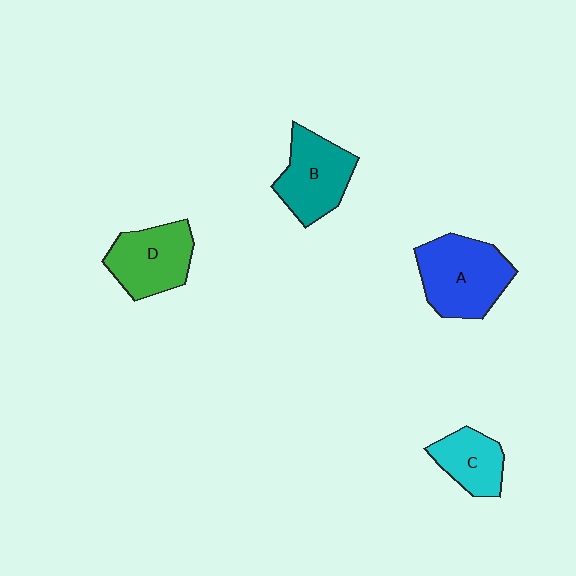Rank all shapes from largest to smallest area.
From largest to smallest: A (blue), B (teal), D (green), C (cyan).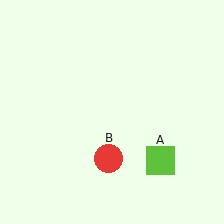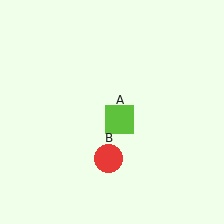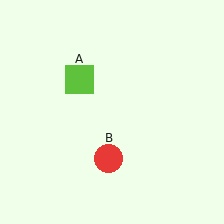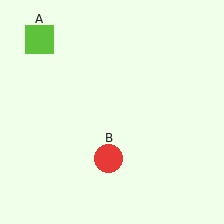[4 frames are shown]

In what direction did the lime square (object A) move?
The lime square (object A) moved up and to the left.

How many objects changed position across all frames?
1 object changed position: lime square (object A).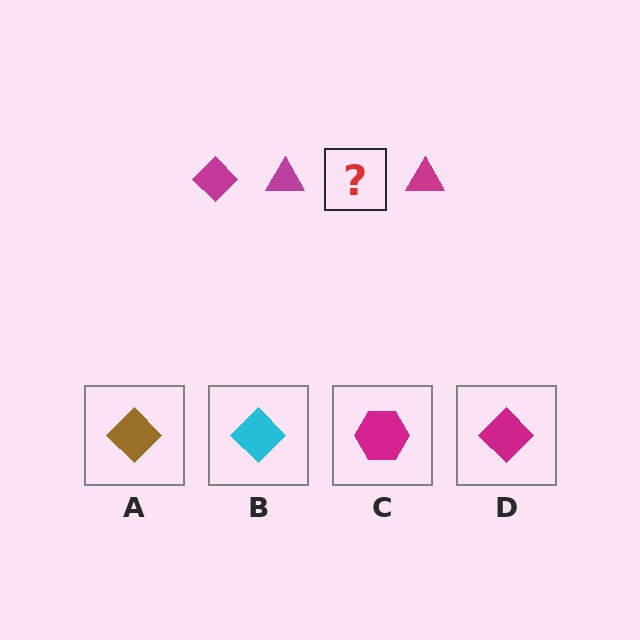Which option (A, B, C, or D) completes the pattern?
D.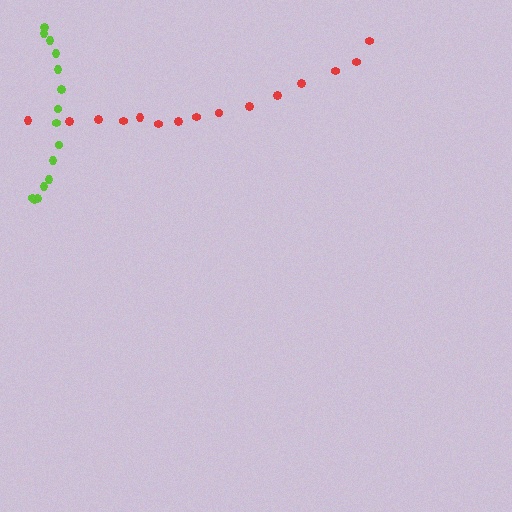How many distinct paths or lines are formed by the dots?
There are 2 distinct paths.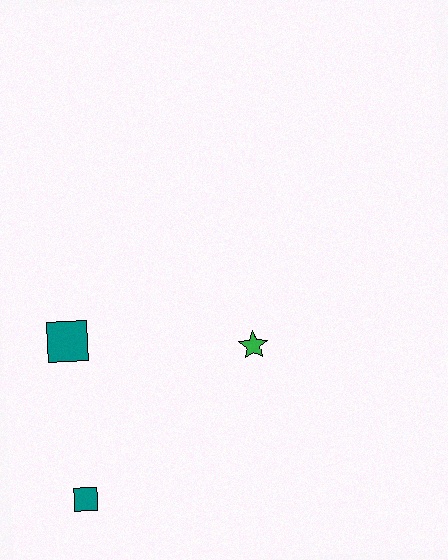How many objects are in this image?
There are 3 objects.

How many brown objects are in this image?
There are no brown objects.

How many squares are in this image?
There are 2 squares.